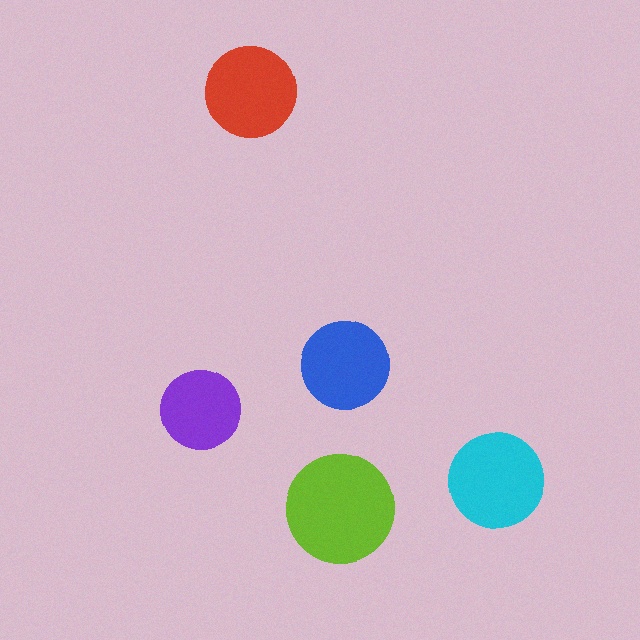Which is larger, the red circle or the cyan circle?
The cyan one.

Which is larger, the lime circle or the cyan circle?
The lime one.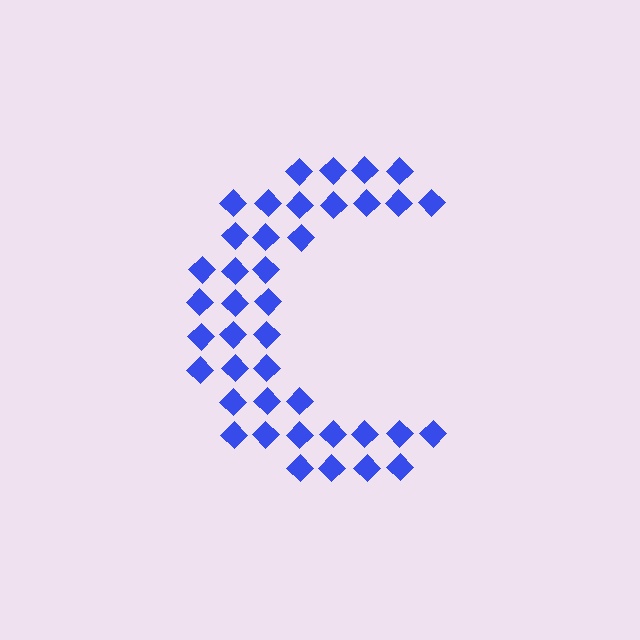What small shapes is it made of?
It is made of small diamonds.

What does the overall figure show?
The overall figure shows the letter C.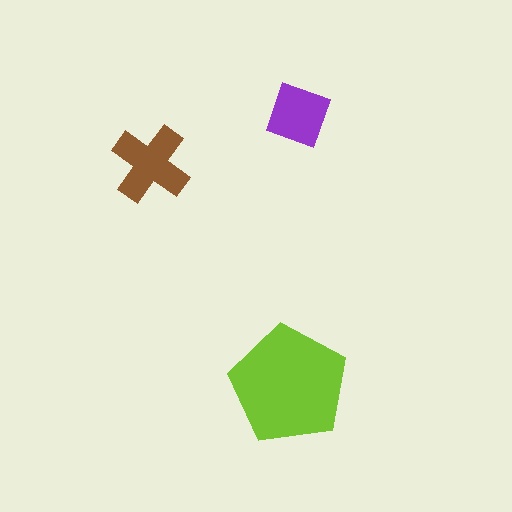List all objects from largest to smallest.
The lime pentagon, the brown cross, the purple square.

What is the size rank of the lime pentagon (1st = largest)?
1st.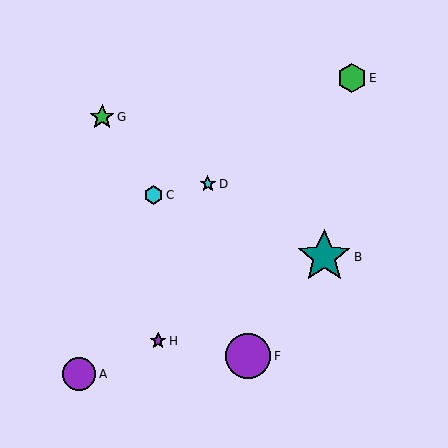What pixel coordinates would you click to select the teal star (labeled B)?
Click at (324, 257) to select the teal star B.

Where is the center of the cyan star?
The center of the cyan star is at (208, 184).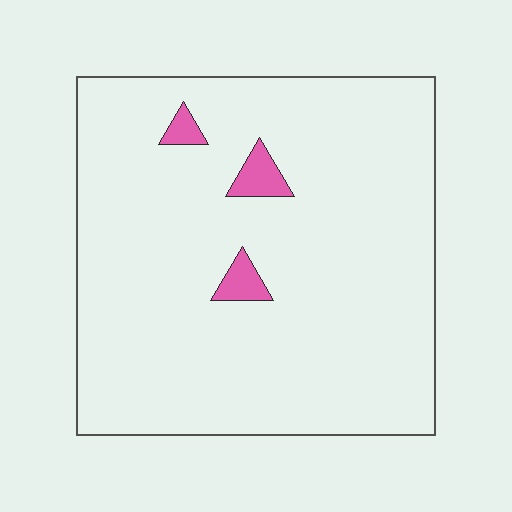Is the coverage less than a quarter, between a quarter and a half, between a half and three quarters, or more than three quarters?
Less than a quarter.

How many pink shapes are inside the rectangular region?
3.